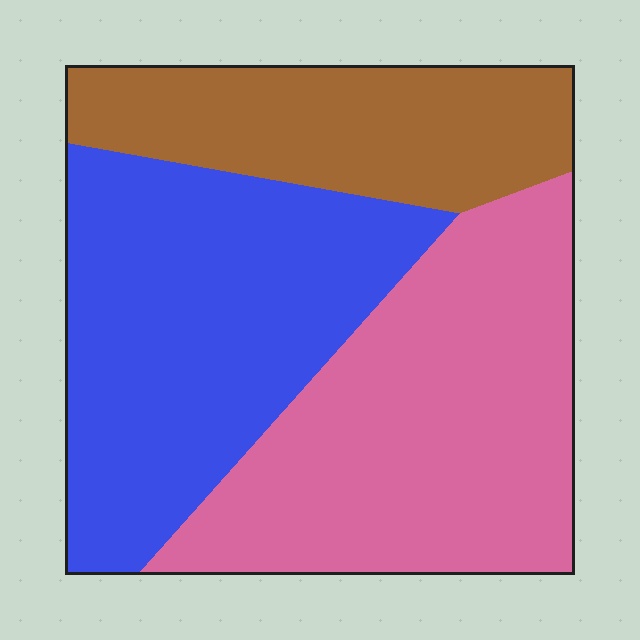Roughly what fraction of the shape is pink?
Pink takes up about two fifths (2/5) of the shape.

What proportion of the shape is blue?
Blue covers 38% of the shape.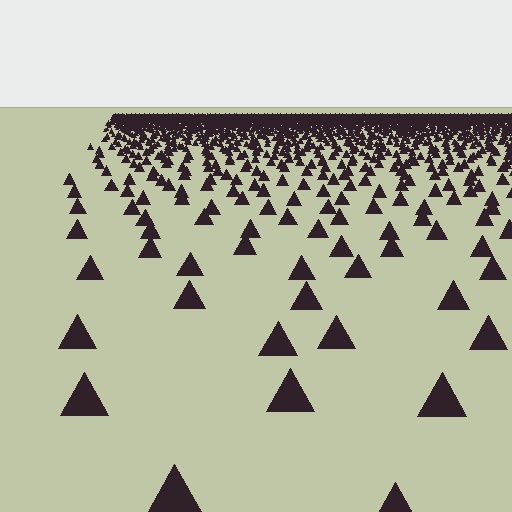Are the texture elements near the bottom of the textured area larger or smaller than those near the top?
Larger. Near the bottom, elements are closer to the viewer and appear at a bigger on-screen size.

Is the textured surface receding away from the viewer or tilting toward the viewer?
The surface is receding away from the viewer. Texture elements get smaller and denser toward the top.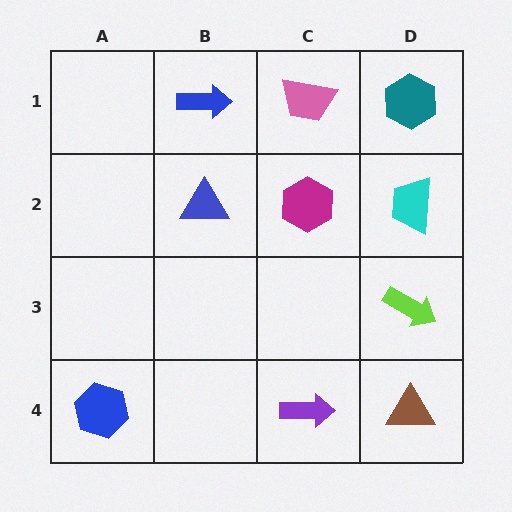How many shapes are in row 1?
3 shapes.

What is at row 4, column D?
A brown triangle.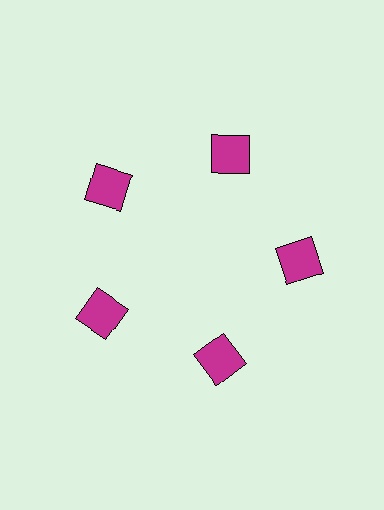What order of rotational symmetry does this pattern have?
This pattern has 5-fold rotational symmetry.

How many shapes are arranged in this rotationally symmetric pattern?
There are 5 shapes, arranged in 5 groups of 1.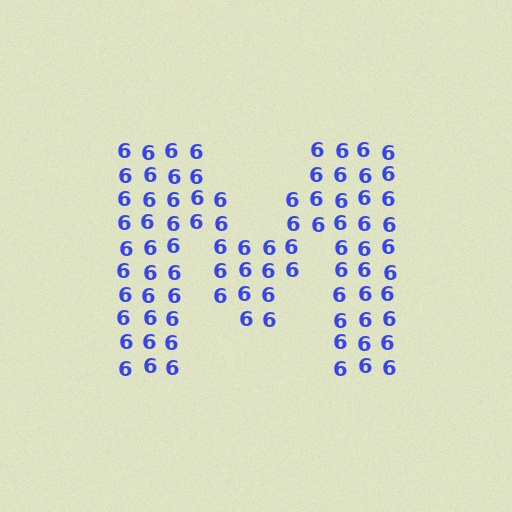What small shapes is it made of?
It is made of small digit 6's.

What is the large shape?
The large shape is the letter M.